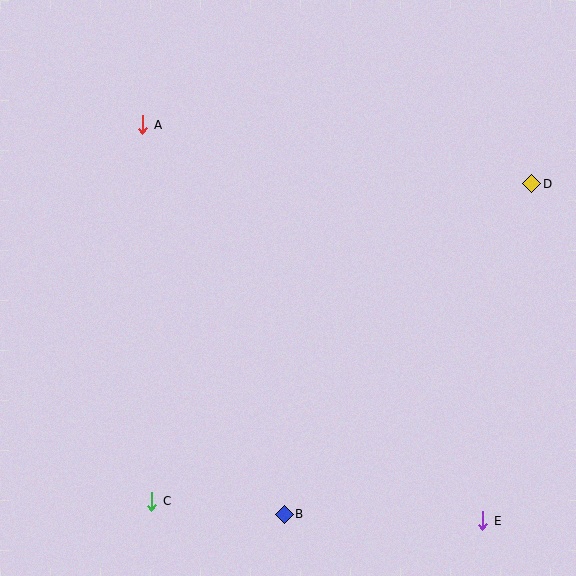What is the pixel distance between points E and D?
The distance between E and D is 341 pixels.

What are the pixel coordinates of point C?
Point C is at (152, 501).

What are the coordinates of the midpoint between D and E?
The midpoint between D and E is at (507, 352).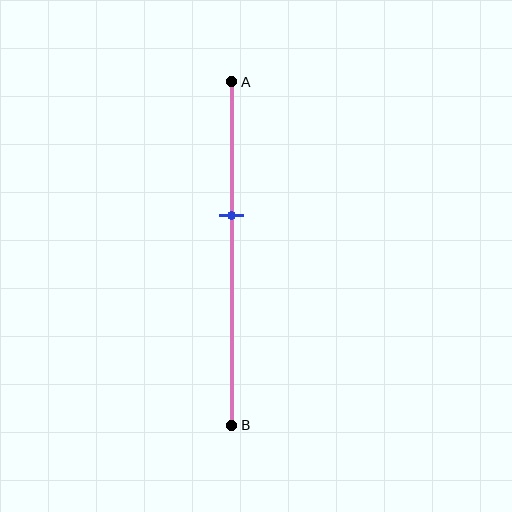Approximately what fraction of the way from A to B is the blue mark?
The blue mark is approximately 40% of the way from A to B.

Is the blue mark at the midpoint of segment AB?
No, the mark is at about 40% from A, not at the 50% midpoint.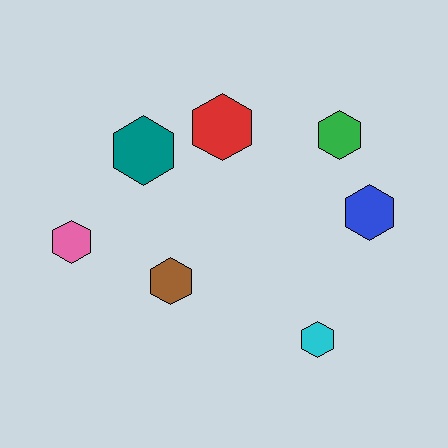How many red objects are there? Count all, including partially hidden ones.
There is 1 red object.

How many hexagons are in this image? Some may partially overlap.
There are 7 hexagons.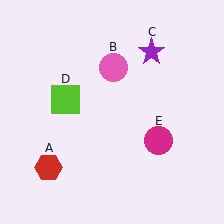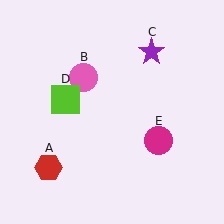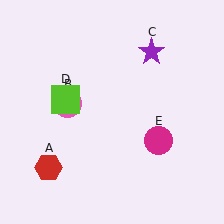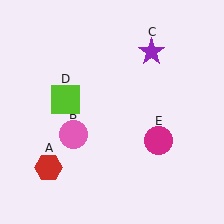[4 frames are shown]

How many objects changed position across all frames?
1 object changed position: pink circle (object B).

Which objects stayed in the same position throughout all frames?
Red hexagon (object A) and purple star (object C) and lime square (object D) and magenta circle (object E) remained stationary.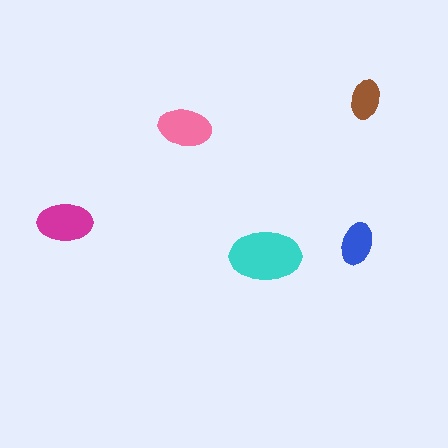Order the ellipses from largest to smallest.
the cyan one, the magenta one, the pink one, the blue one, the brown one.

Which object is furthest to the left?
The magenta ellipse is leftmost.